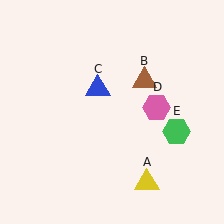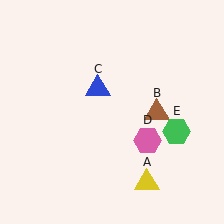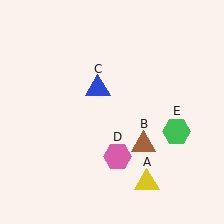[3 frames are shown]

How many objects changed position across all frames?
2 objects changed position: brown triangle (object B), pink hexagon (object D).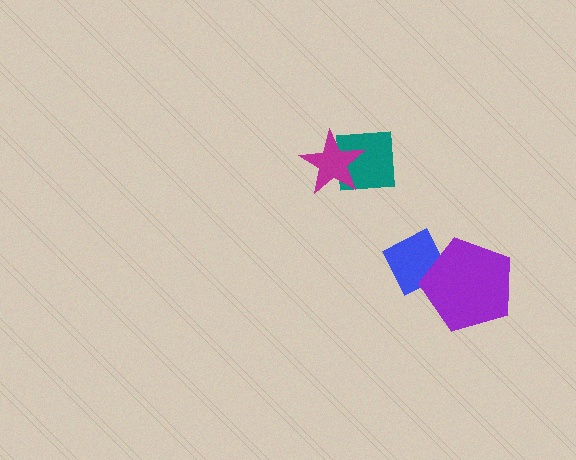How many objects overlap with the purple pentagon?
1 object overlaps with the purple pentagon.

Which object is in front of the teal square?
The magenta star is in front of the teal square.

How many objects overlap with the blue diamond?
1 object overlaps with the blue diamond.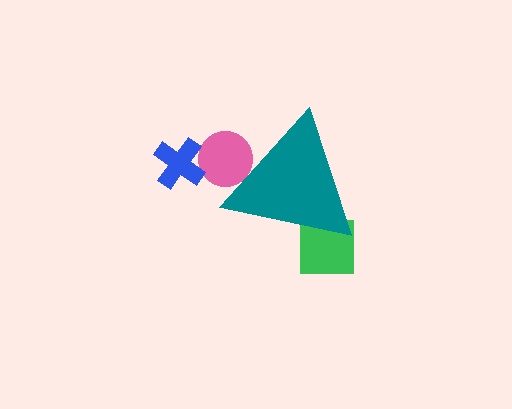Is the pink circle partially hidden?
Yes, the pink circle is partially hidden behind the teal triangle.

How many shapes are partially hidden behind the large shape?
2 shapes are partially hidden.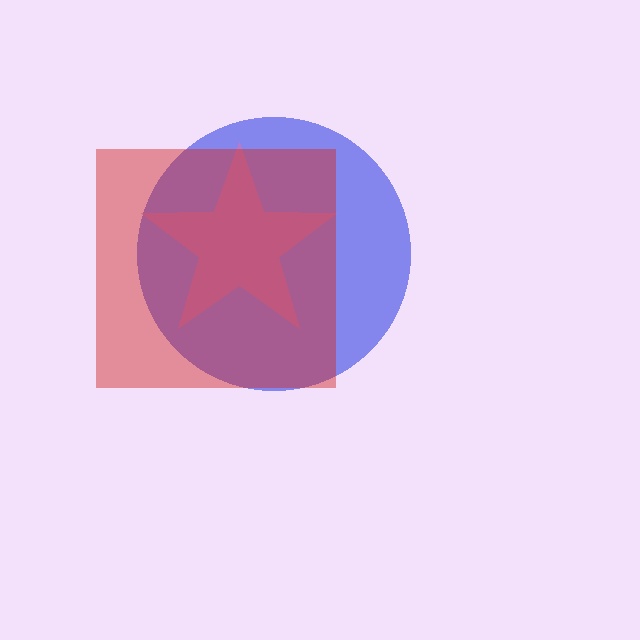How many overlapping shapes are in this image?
There are 3 overlapping shapes in the image.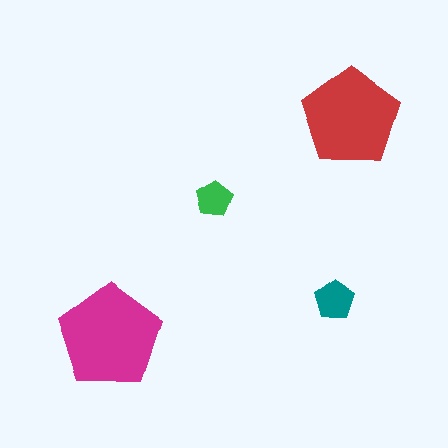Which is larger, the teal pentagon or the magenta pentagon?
The magenta one.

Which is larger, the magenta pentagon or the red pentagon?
The magenta one.